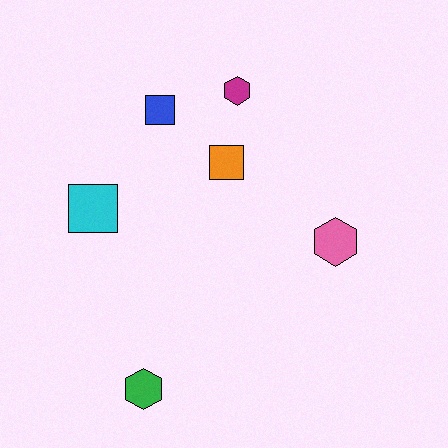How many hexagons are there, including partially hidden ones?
There are 3 hexagons.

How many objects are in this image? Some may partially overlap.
There are 6 objects.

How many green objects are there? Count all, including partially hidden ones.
There is 1 green object.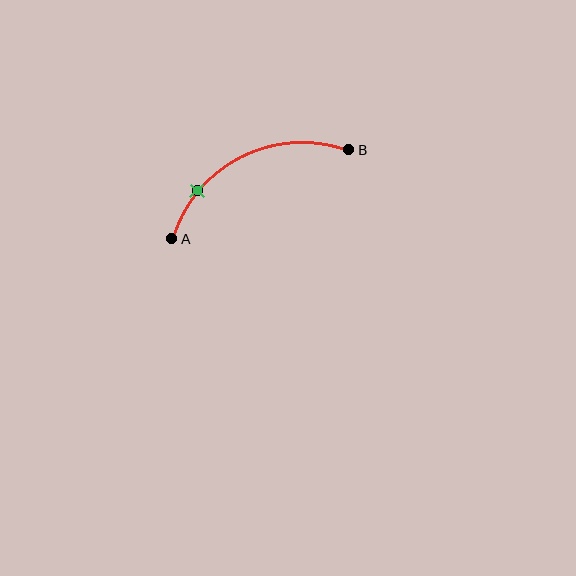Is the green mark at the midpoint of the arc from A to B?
No. The green mark lies on the arc but is closer to endpoint A. The arc midpoint would be at the point on the curve equidistant along the arc from both A and B.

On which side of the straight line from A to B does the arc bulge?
The arc bulges above the straight line connecting A and B.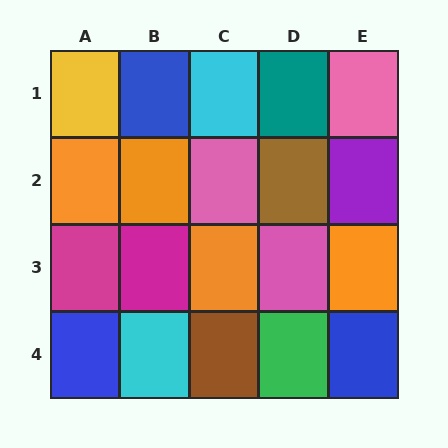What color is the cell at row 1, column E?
Pink.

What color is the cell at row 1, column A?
Yellow.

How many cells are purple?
1 cell is purple.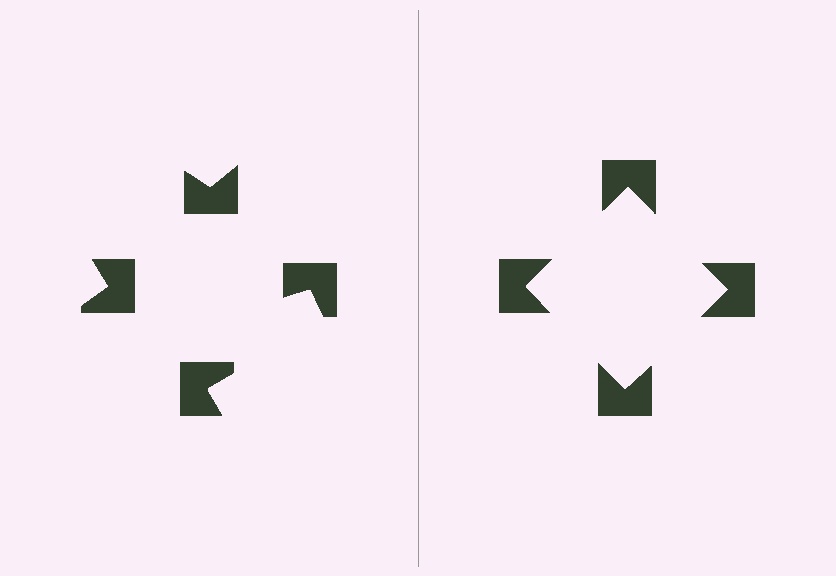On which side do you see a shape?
An illusory square appears on the right side. On the left side the wedge cuts are rotated, so no coherent shape forms.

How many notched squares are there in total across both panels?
8 — 4 on each side.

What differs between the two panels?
The notched squares are positioned identically on both sides; only the wedge orientations differ. On the right they align to a square; on the left they are misaligned.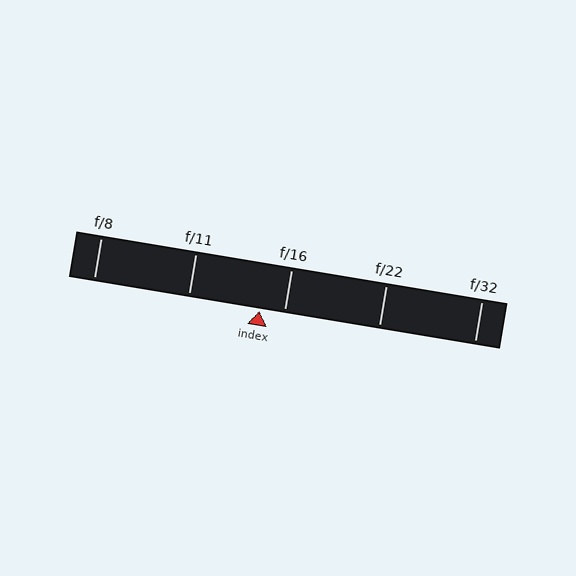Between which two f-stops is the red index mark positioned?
The index mark is between f/11 and f/16.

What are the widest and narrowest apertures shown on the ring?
The widest aperture shown is f/8 and the narrowest is f/32.